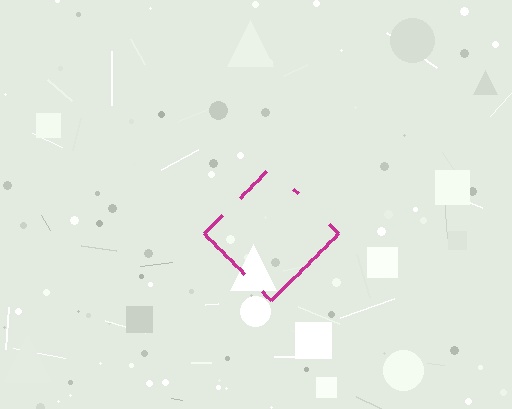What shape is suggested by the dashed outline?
The dashed outline suggests a diamond.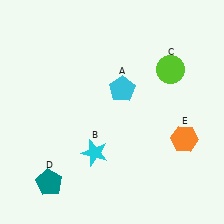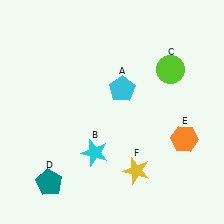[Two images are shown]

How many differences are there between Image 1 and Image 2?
There is 1 difference between the two images.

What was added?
A yellow star (F) was added in Image 2.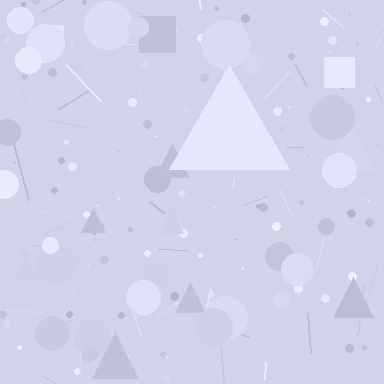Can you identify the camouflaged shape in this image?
The camouflaged shape is a triangle.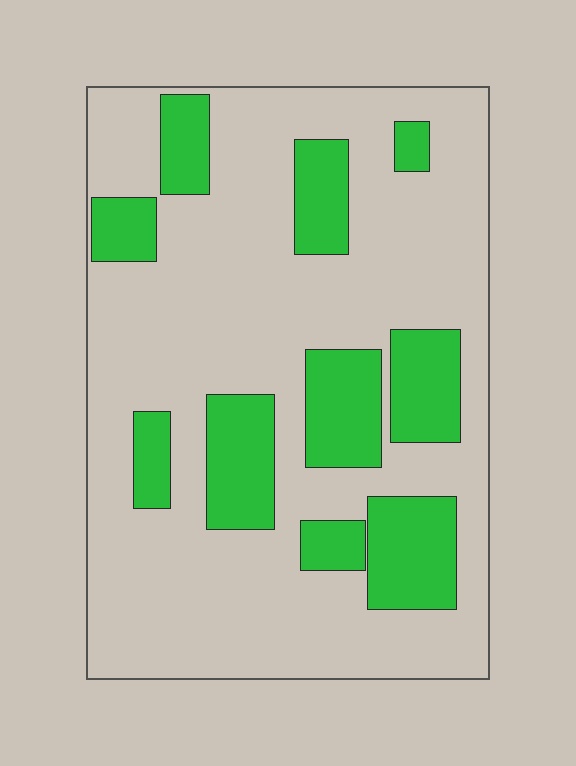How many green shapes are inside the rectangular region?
10.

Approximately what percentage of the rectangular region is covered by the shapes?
Approximately 25%.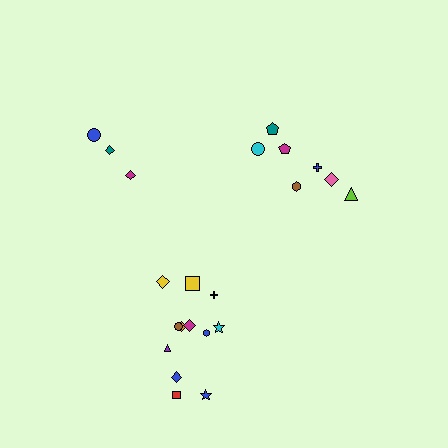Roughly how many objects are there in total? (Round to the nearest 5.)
Roughly 20 objects in total.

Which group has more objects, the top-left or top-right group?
The top-right group.